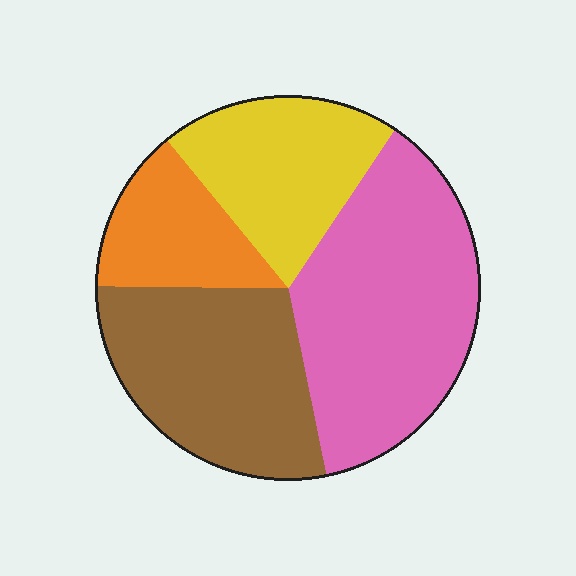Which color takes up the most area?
Pink, at roughly 35%.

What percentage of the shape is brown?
Brown takes up about one quarter (1/4) of the shape.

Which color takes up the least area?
Orange, at roughly 15%.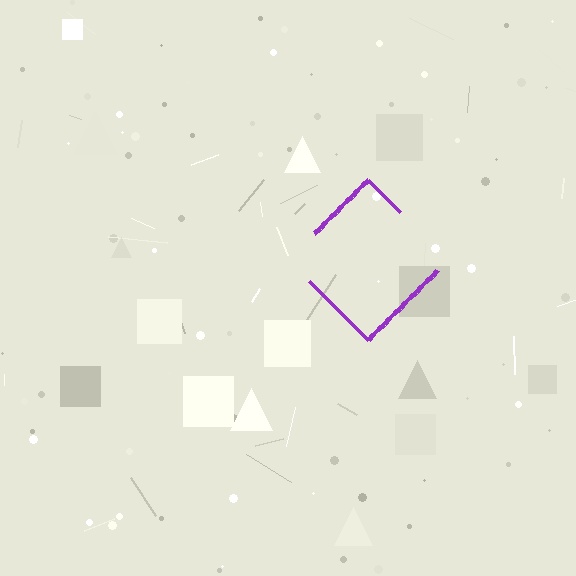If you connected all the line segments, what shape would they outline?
They would outline a diamond.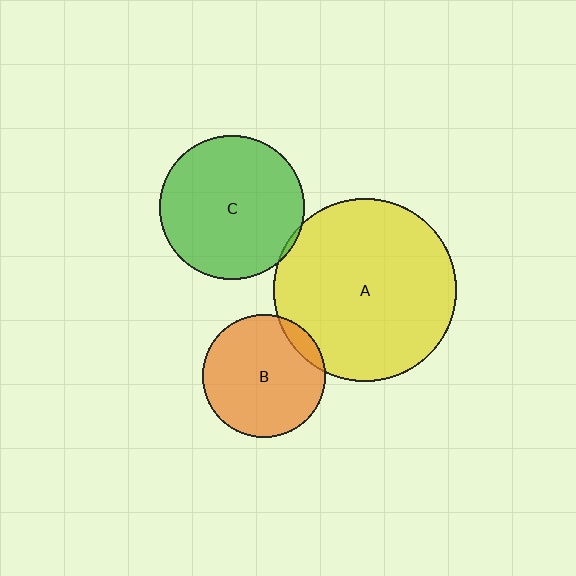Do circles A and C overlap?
Yes.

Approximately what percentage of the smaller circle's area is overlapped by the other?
Approximately 5%.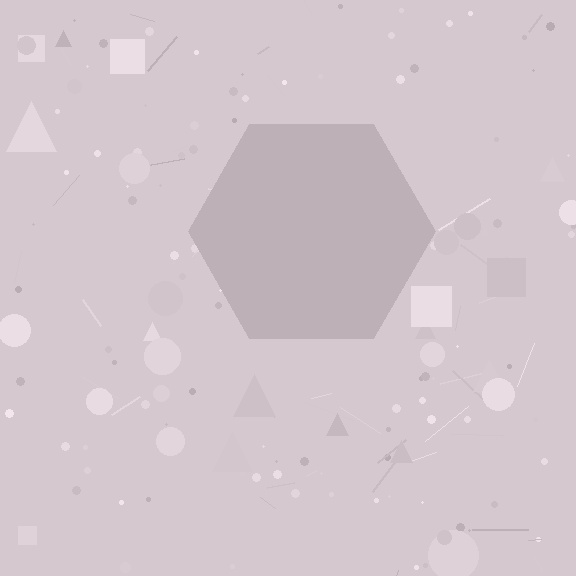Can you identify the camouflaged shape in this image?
The camouflaged shape is a hexagon.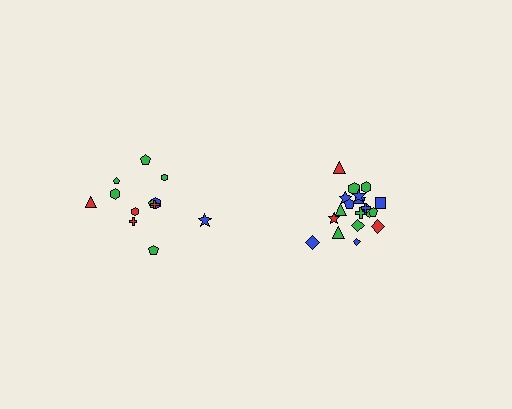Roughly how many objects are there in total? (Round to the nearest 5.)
Roughly 35 objects in total.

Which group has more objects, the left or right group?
The right group.